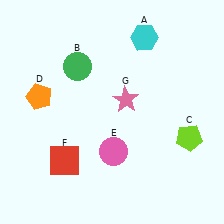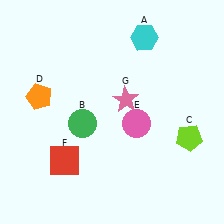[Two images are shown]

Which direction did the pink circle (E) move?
The pink circle (E) moved up.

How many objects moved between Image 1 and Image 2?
2 objects moved between the two images.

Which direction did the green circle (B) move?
The green circle (B) moved down.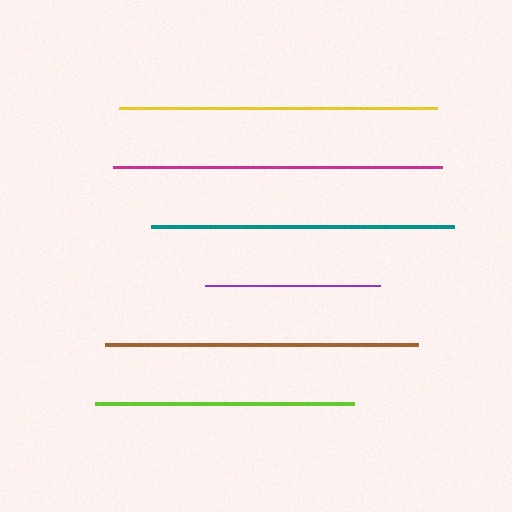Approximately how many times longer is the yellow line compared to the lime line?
The yellow line is approximately 1.2 times the length of the lime line.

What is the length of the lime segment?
The lime segment is approximately 259 pixels long.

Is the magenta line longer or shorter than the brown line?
The magenta line is longer than the brown line.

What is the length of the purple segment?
The purple segment is approximately 175 pixels long.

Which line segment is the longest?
The magenta line is the longest at approximately 329 pixels.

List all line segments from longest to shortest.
From longest to shortest: magenta, yellow, brown, teal, lime, purple.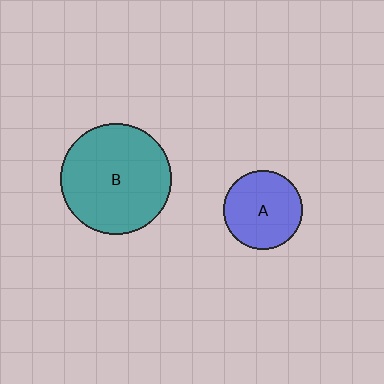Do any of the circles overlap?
No, none of the circles overlap.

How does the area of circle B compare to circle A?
Approximately 1.9 times.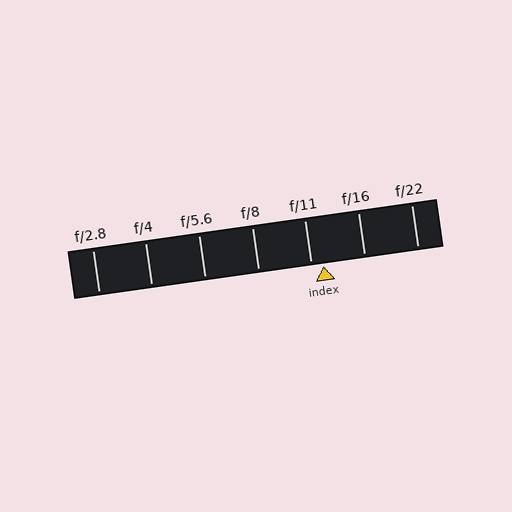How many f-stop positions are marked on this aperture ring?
There are 7 f-stop positions marked.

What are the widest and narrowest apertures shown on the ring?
The widest aperture shown is f/2.8 and the narrowest is f/22.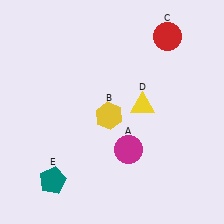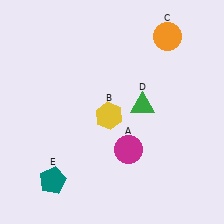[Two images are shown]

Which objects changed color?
C changed from red to orange. D changed from yellow to green.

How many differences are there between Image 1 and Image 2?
There are 2 differences between the two images.